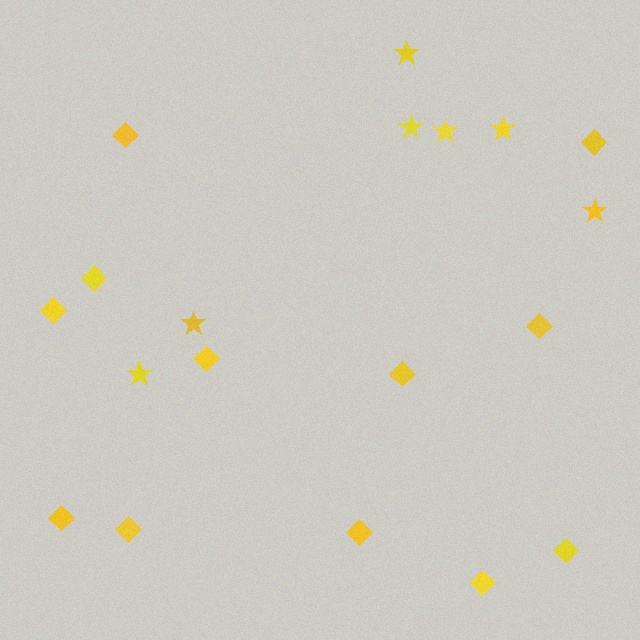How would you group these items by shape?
There are 2 groups: one group of stars (7) and one group of diamonds (12).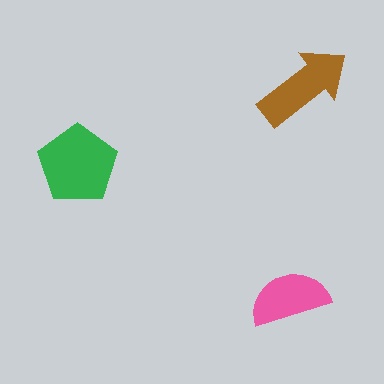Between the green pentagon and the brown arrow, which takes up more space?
The green pentagon.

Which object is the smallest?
The pink semicircle.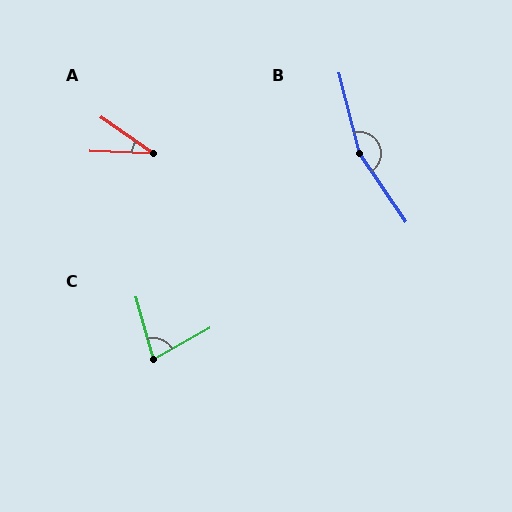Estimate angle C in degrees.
Approximately 77 degrees.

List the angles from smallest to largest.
A (33°), C (77°), B (160°).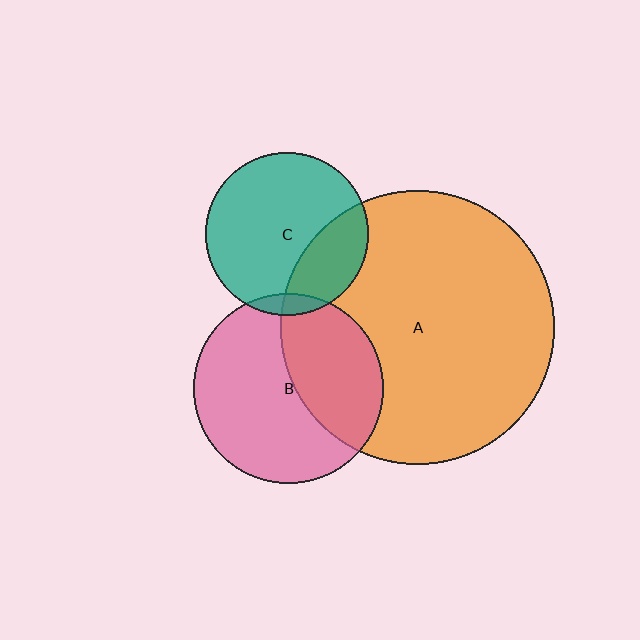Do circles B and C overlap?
Yes.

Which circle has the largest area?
Circle A (orange).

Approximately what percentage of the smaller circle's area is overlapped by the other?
Approximately 5%.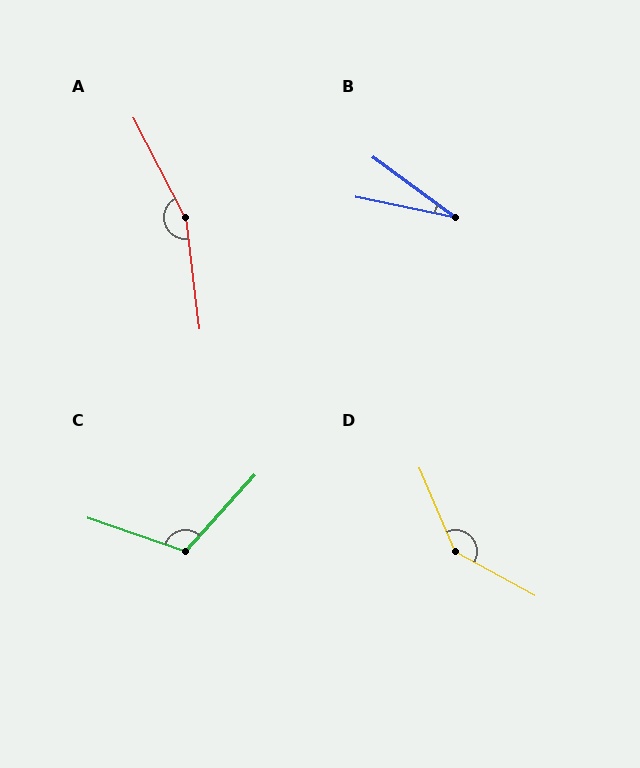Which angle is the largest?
A, at approximately 160 degrees.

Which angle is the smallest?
B, at approximately 25 degrees.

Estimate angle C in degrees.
Approximately 113 degrees.